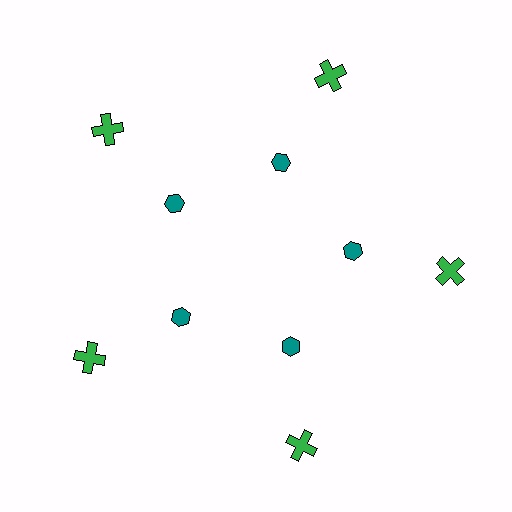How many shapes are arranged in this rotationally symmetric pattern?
There are 10 shapes, arranged in 5 groups of 2.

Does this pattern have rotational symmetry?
Yes, this pattern has 5-fold rotational symmetry. It looks the same after rotating 72 degrees around the center.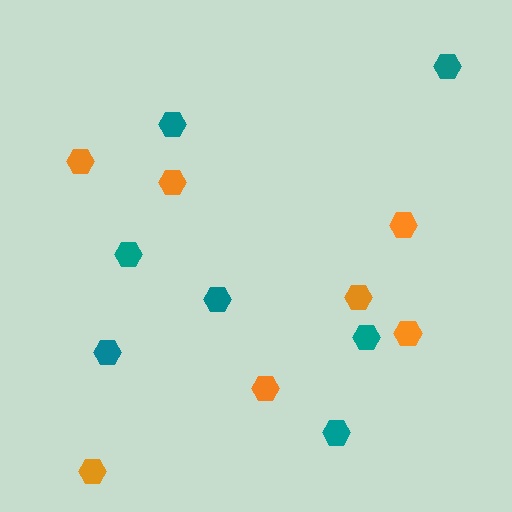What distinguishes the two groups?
There are 2 groups: one group of teal hexagons (7) and one group of orange hexagons (7).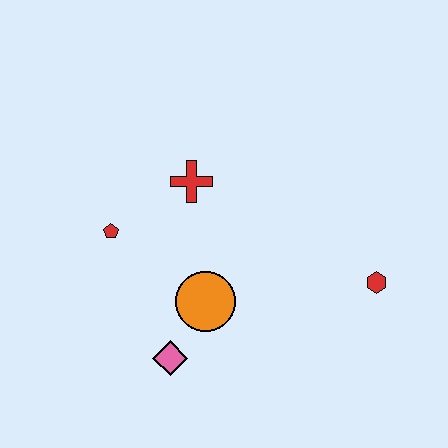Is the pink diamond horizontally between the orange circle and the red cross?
No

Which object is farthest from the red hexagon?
The red pentagon is farthest from the red hexagon.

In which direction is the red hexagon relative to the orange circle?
The red hexagon is to the right of the orange circle.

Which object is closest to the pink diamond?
The orange circle is closest to the pink diamond.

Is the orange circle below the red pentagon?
Yes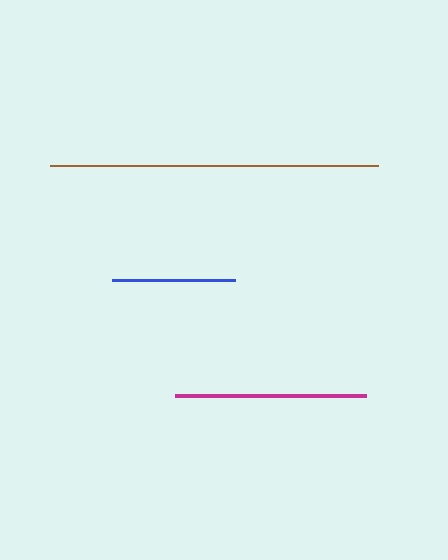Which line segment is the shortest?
The blue line is the shortest at approximately 123 pixels.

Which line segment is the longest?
The brown line is the longest at approximately 328 pixels.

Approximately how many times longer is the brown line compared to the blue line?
The brown line is approximately 2.7 times the length of the blue line.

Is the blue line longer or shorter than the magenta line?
The magenta line is longer than the blue line.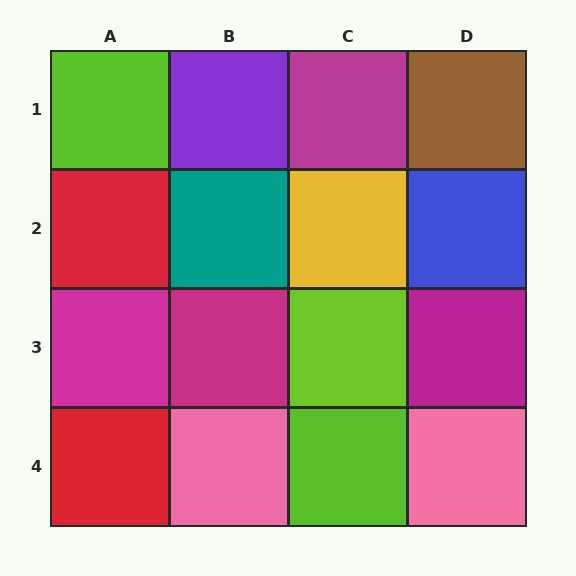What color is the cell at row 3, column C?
Lime.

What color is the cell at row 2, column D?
Blue.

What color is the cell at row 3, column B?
Magenta.